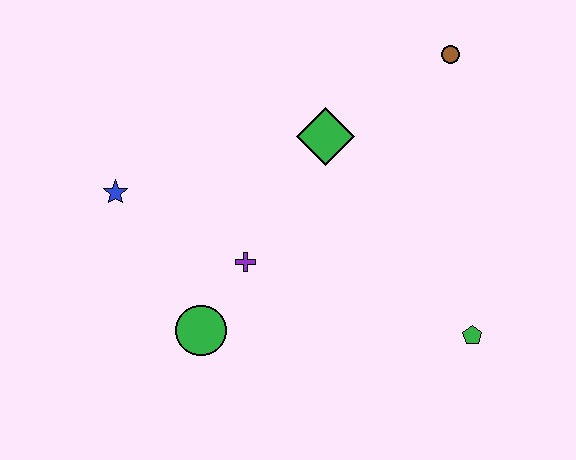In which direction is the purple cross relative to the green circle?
The purple cross is above the green circle.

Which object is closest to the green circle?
The purple cross is closest to the green circle.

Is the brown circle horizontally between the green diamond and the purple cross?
No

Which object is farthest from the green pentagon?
The blue star is farthest from the green pentagon.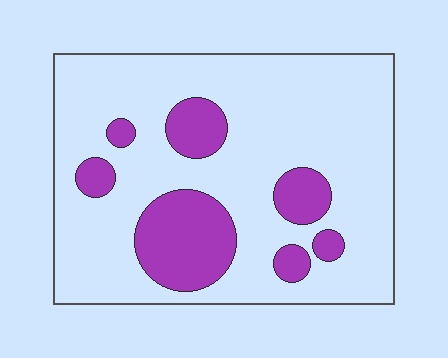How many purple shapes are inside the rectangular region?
7.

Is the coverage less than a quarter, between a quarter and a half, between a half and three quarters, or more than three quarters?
Less than a quarter.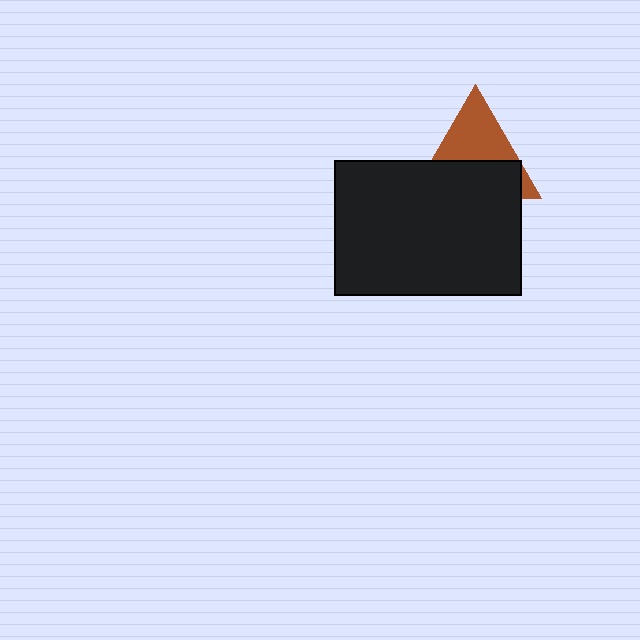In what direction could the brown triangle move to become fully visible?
The brown triangle could move up. That would shift it out from behind the black rectangle entirely.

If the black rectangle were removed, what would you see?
You would see the complete brown triangle.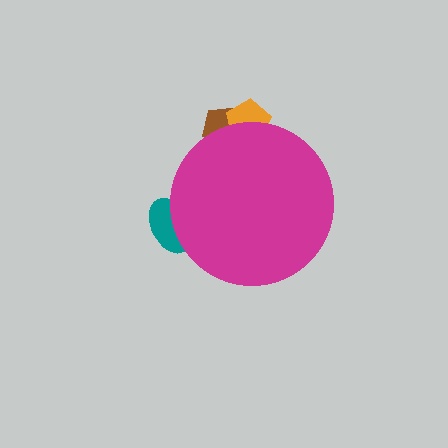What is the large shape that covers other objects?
A magenta circle.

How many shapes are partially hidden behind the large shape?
3 shapes are partially hidden.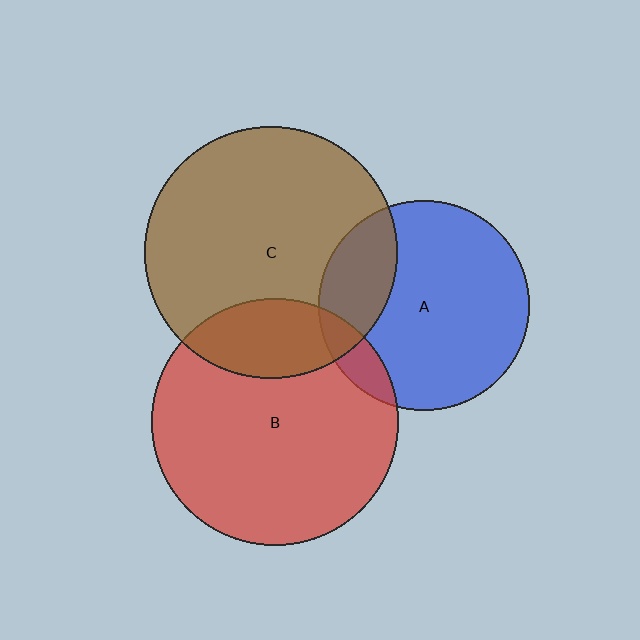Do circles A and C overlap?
Yes.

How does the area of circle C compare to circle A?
Approximately 1.4 times.